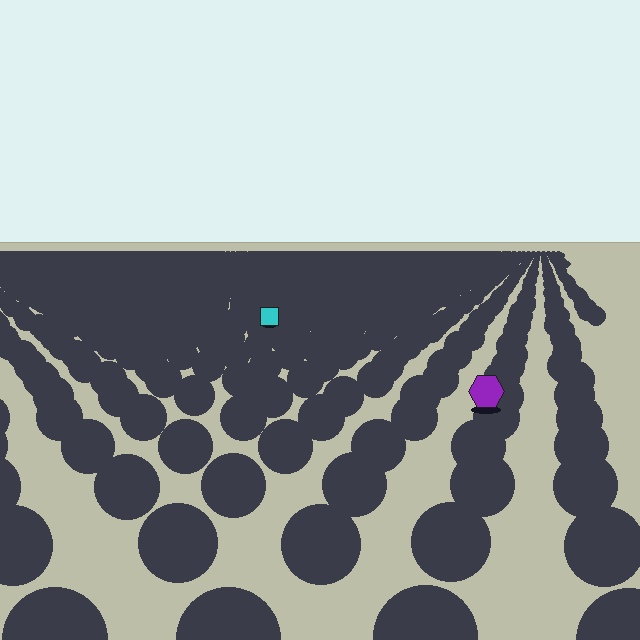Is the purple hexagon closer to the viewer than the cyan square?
Yes. The purple hexagon is closer — you can tell from the texture gradient: the ground texture is coarser near it.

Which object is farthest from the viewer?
The cyan square is farthest from the viewer. It appears smaller and the ground texture around it is denser.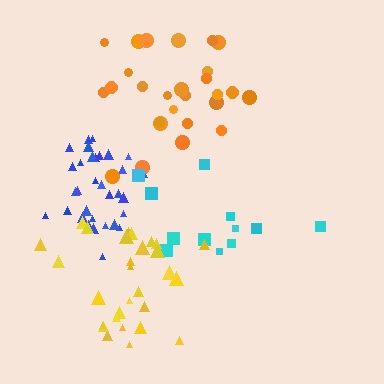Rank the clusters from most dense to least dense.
blue, yellow, orange, cyan.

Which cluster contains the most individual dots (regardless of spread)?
Blue (33).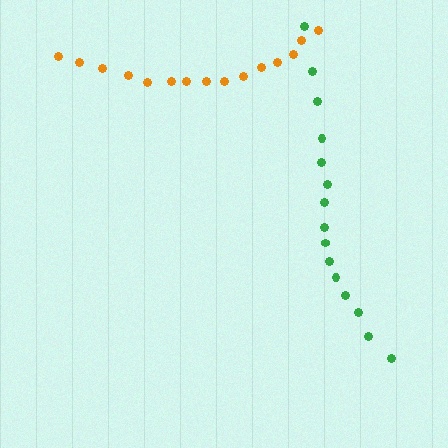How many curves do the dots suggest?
There are 2 distinct paths.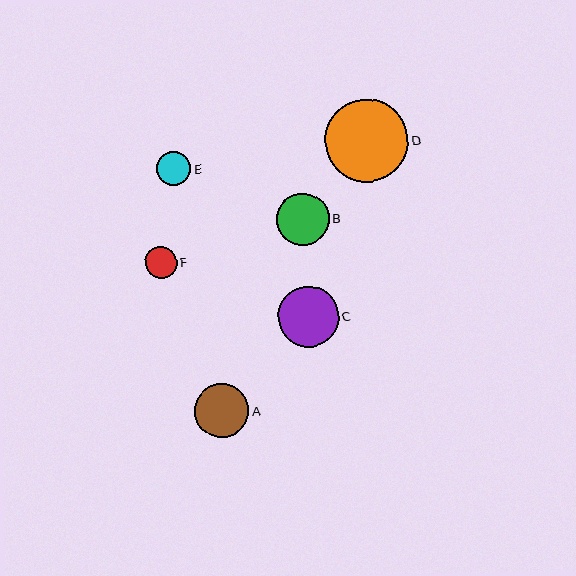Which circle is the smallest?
Circle F is the smallest with a size of approximately 32 pixels.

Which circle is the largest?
Circle D is the largest with a size of approximately 83 pixels.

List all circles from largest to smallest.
From largest to smallest: D, C, A, B, E, F.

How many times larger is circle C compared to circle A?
Circle C is approximately 1.1 times the size of circle A.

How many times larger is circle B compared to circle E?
Circle B is approximately 1.5 times the size of circle E.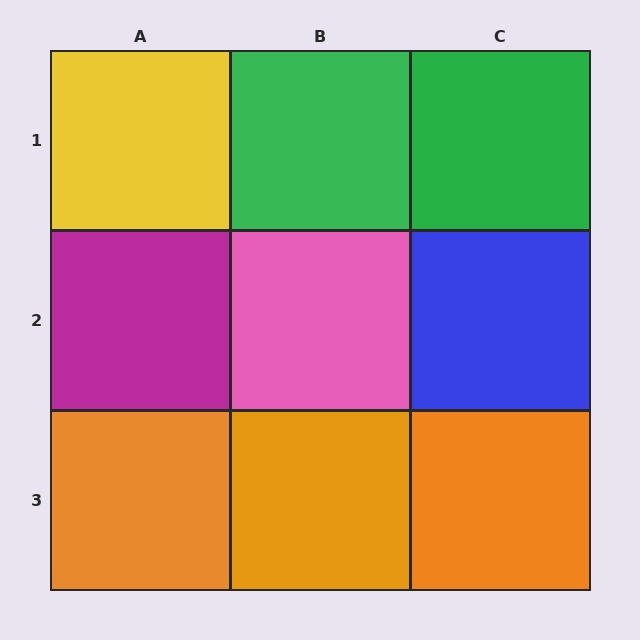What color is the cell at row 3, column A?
Orange.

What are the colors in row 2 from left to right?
Magenta, pink, blue.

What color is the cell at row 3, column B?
Orange.